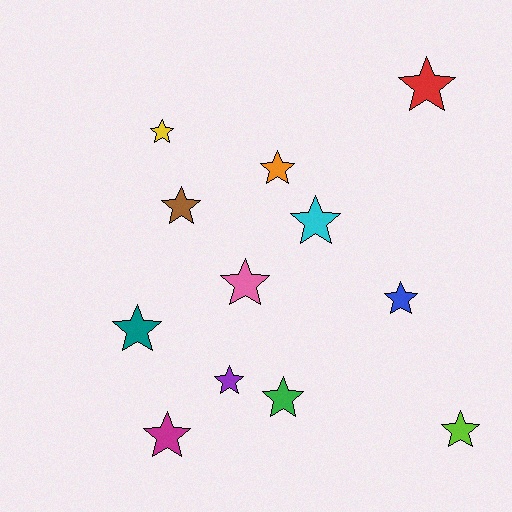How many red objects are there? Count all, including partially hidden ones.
There is 1 red object.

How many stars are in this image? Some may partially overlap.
There are 12 stars.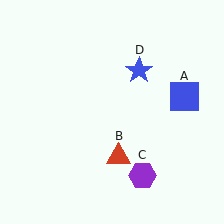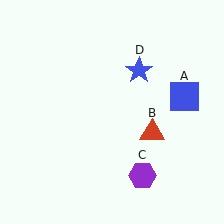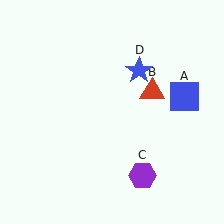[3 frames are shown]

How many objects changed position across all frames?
1 object changed position: red triangle (object B).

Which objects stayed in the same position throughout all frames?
Blue square (object A) and purple hexagon (object C) and blue star (object D) remained stationary.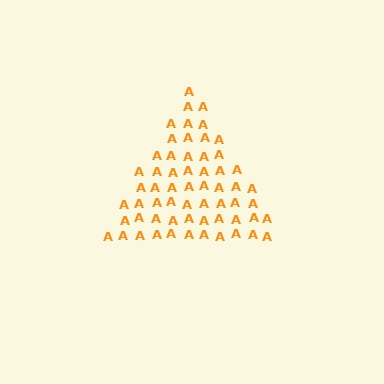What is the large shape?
The large shape is a triangle.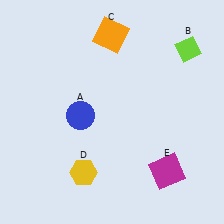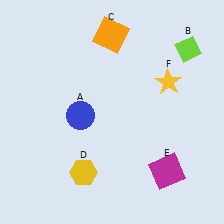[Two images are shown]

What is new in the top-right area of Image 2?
A yellow star (F) was added in the top-right area of Image 2.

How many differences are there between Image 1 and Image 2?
There is 1 difference between the two images.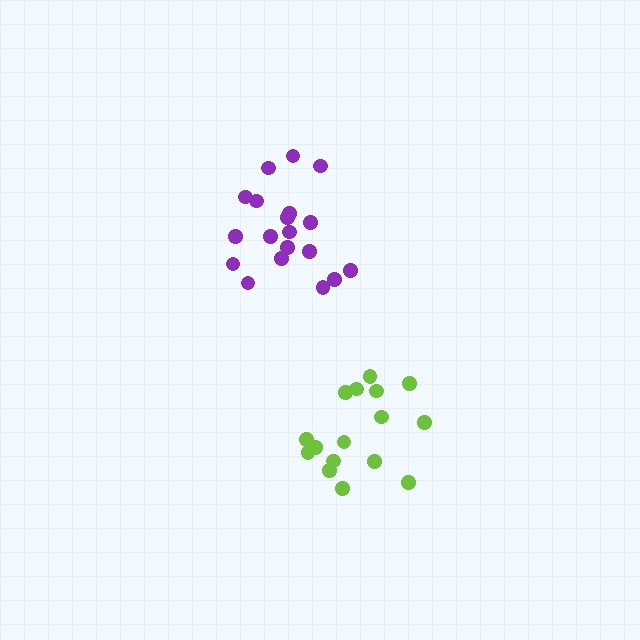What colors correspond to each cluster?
The clusters are colored: purple, lime.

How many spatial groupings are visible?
There are 2 spatial groupings.